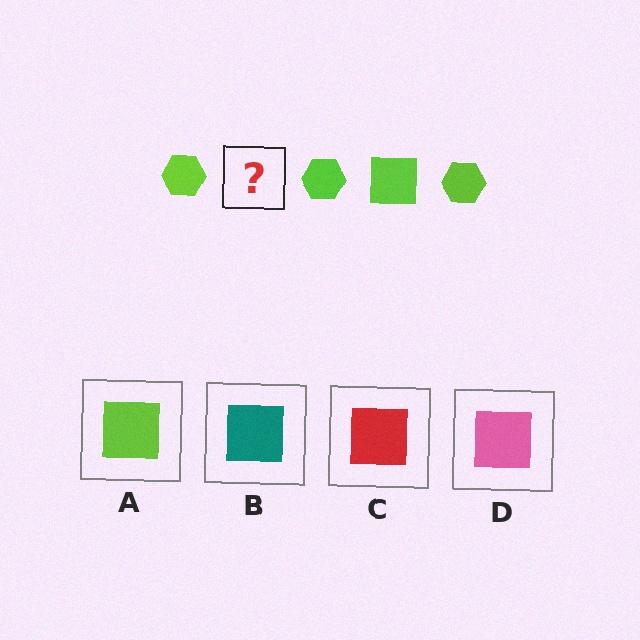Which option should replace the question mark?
Option A.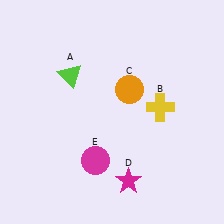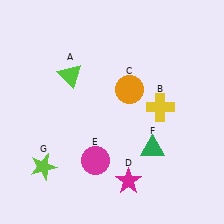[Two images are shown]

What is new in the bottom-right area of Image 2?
A green triangle (F) was added in the bottom-right area of Image 2.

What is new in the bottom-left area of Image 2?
A lime star (G) was added in the bottom-left area of Image 2.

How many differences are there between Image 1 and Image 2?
There are 2 differences between the two images.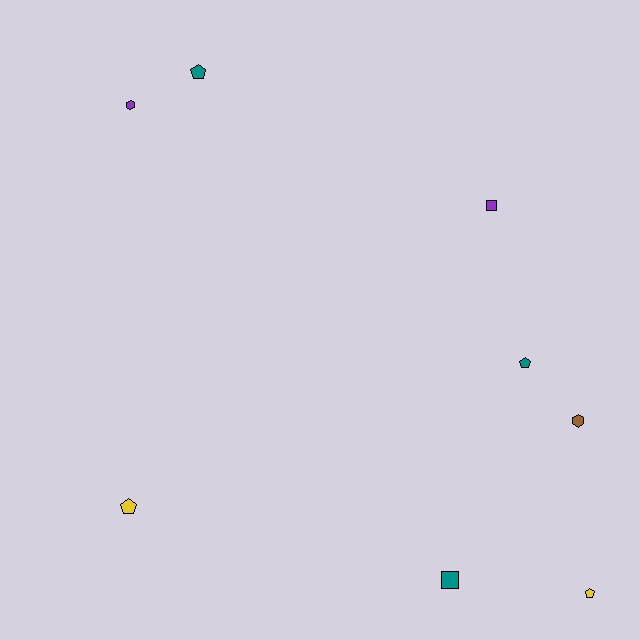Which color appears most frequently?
Teal, with 3 objects.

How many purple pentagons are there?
There are no purple pentagons.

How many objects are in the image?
There are 8 objects.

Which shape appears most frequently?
Pentagon, with 4 objects.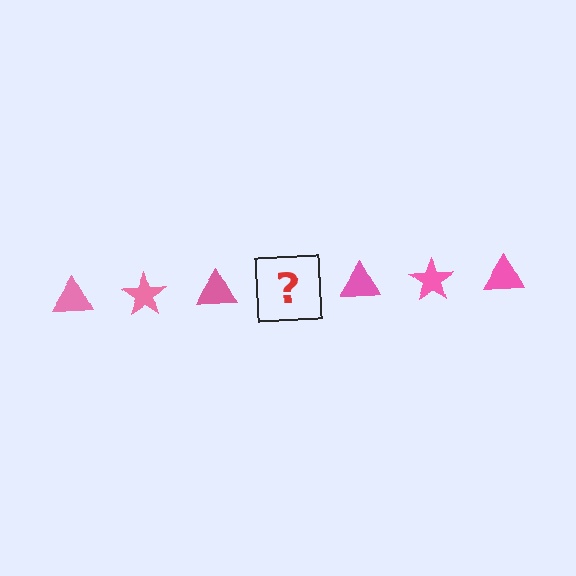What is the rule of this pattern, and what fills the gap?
The rule is that the pattern cycles through triangle, star shapes in pink. The gap should be filled with a pink star.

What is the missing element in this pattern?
The missing element is a pink star.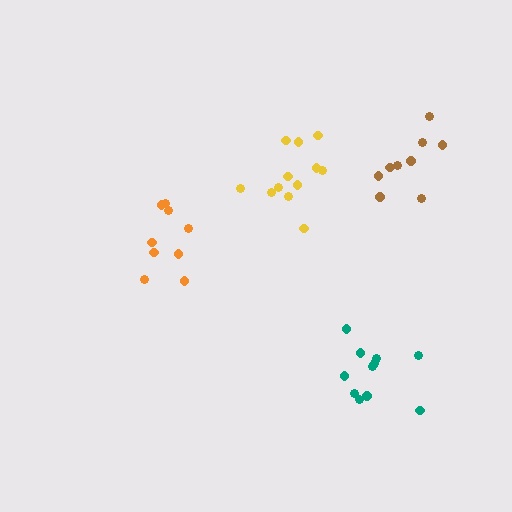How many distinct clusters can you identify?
There are 4 distinct clusters.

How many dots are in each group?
Group 1: 11 dots, Group 2: 9 dots, Group 3: 12 dots, Group 4: 9 dots (41 total).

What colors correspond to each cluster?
The clusters are colored: teal, orange, yellow, brown.